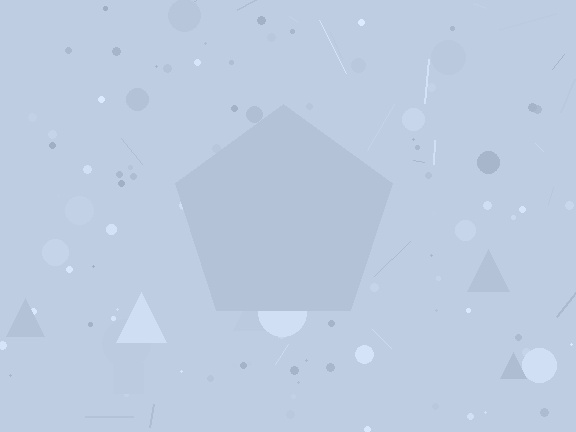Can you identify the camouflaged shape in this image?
The camouflaged shape is a pentagon.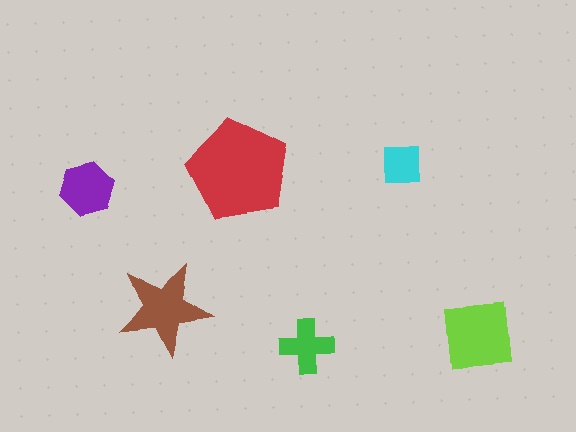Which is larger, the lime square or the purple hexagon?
The lime square.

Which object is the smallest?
The cyan square.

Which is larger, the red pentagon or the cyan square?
The red pentagon.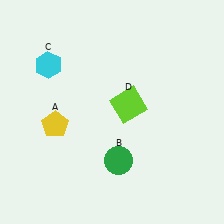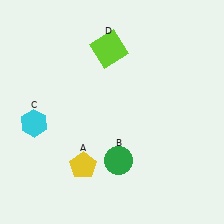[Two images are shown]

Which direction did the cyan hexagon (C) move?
The cyan hexagon (C) moved down.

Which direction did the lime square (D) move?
The lime square (D) moved up.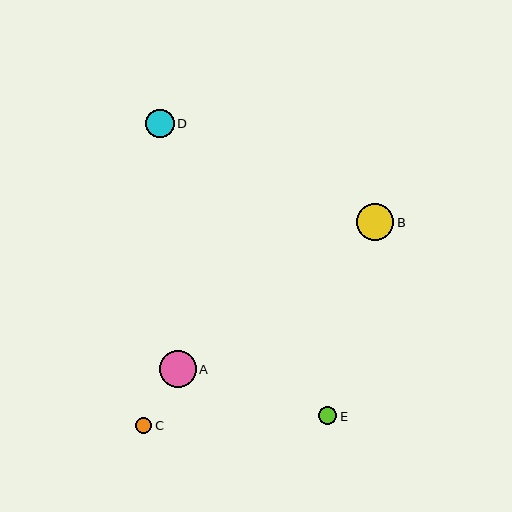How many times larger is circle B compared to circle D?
Circle B is approximately 1.3 times the size of circle D.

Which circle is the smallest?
Circle C is the smallest with a size of approximately 16 pixels.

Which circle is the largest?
Circle B is the largest with a size of approximately 37 pixels.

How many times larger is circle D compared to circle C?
Circle D is approximately 1.7 times the size of circle C.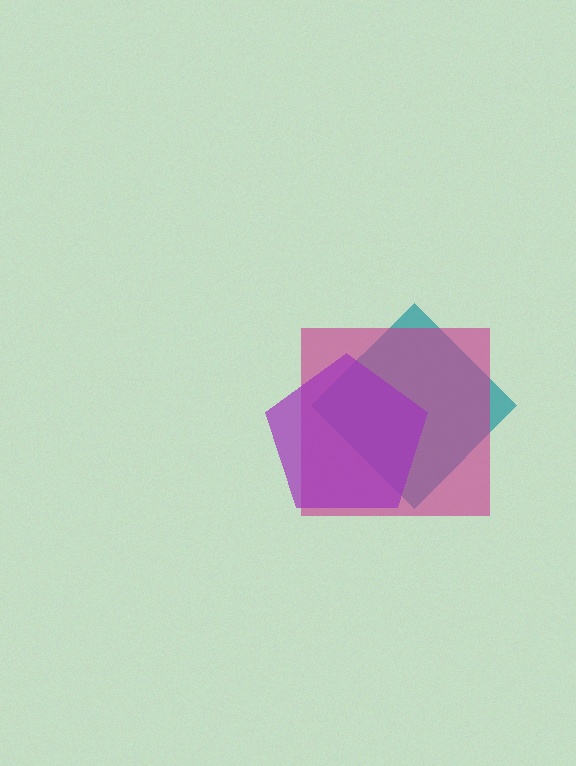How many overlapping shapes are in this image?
There are 3 overlapping shapes in the image.